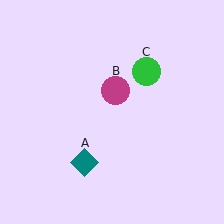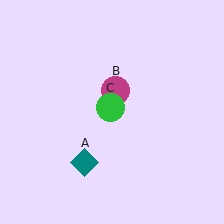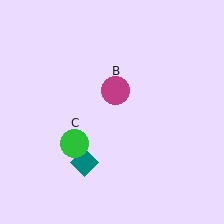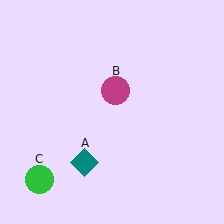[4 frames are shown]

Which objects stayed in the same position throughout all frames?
Teal diamond (object A) and magenta circle (object B) remained stationary.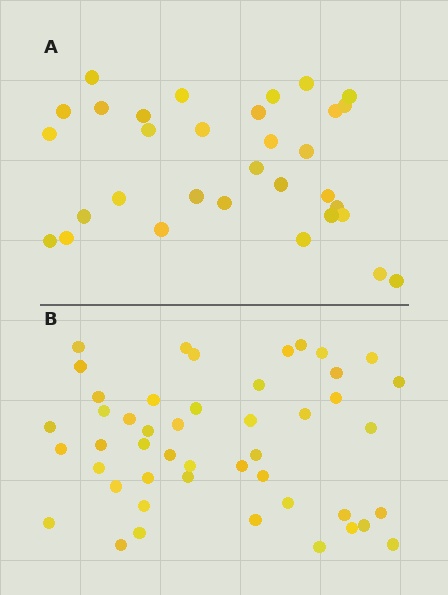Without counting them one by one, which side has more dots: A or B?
Region B (the bottom region) has more dots.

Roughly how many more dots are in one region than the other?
Region B has approximately 15 more dots than region A.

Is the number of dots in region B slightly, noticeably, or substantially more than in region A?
Region B has substantially more. The ratio is roughly 1.5 to 1.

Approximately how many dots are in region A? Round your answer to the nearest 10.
About 30 dots. (The exact count is 32, which rounds to 30.)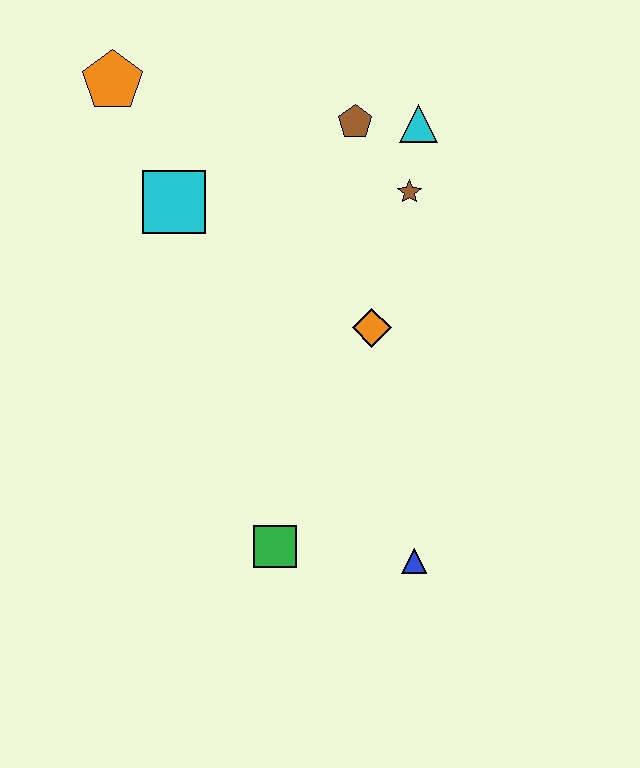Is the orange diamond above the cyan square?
No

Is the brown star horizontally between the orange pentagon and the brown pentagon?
No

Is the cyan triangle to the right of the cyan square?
Yes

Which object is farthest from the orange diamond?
The orange pentagon is farthest from the orange diamond.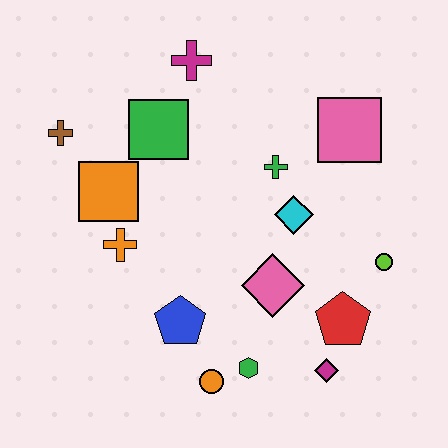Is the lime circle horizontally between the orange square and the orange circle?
No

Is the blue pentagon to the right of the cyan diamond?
No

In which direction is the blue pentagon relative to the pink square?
The blue pentagon is below the pink square.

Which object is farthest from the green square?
The magenta diamond is farthest from the green square.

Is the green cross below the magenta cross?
Yes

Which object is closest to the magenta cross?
The green square is closest to the magenta cross.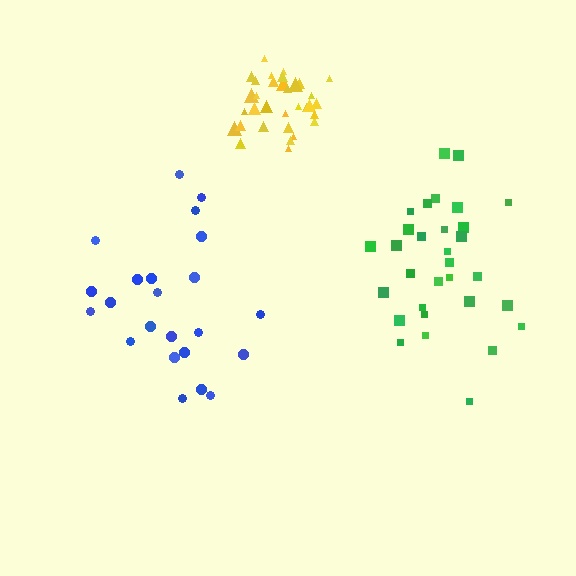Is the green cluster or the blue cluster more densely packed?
Green.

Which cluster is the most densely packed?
Yellow.